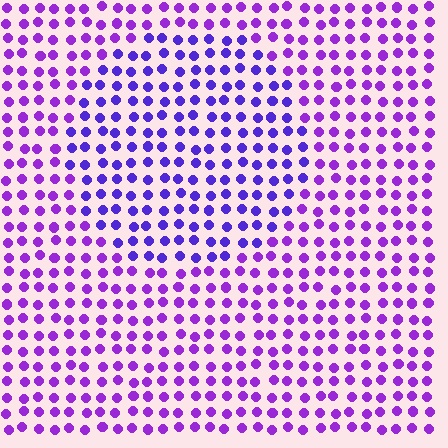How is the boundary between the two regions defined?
The boundary is defined purely by a slight shift in hue (about 26 degrees). Spacing, size, and orientation are identical on both sides.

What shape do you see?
I see a circle.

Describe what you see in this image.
The image is filled with small purple elements in a uniform arrangement. A circle-shaped region is visible where the elements are tinted to a slightly different hue, forming a subtle color boundary.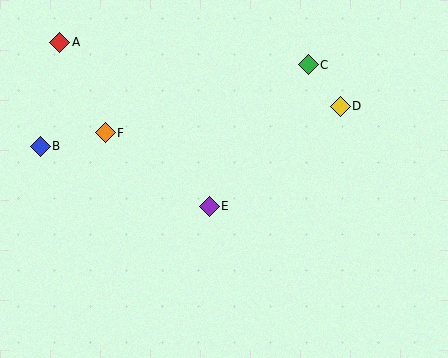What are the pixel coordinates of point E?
Point E is at (209, 206).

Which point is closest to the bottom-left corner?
Point B is closest to the bottom-left corner.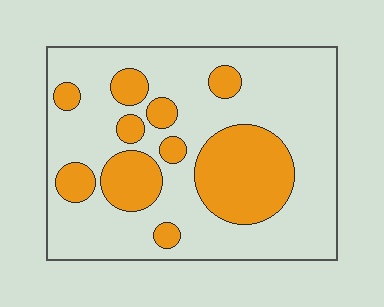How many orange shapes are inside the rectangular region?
10.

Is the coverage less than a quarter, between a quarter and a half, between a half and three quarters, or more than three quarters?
Between a quarter and a half.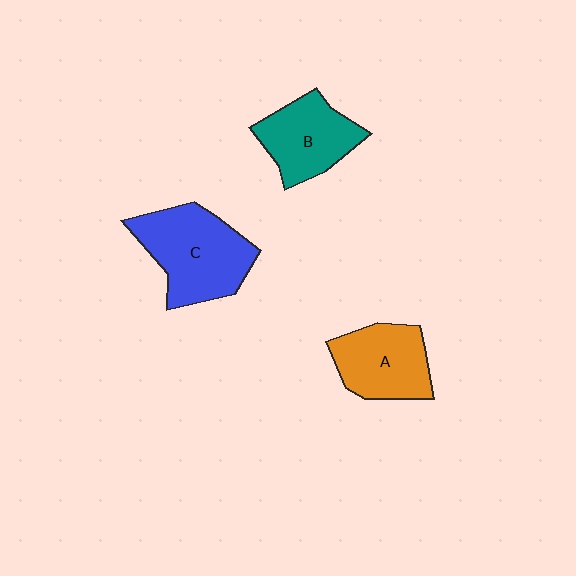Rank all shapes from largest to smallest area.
From largest to smallest: C (blue), A (orange), B (teal).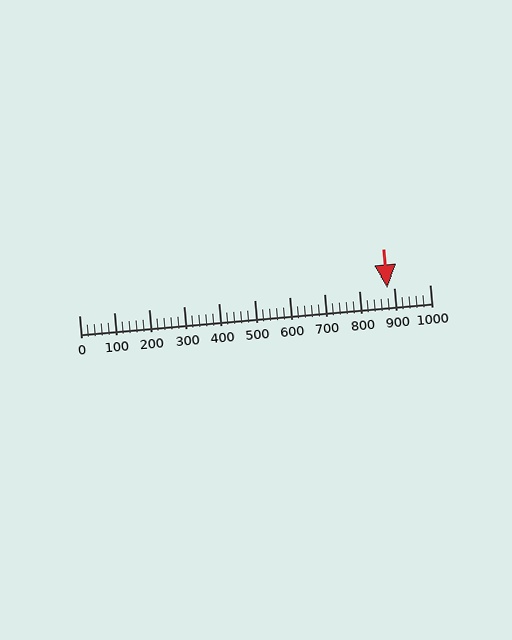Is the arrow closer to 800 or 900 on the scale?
The arrow is closer to 900.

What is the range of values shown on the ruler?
The ruler shows values from 0 to 1000.